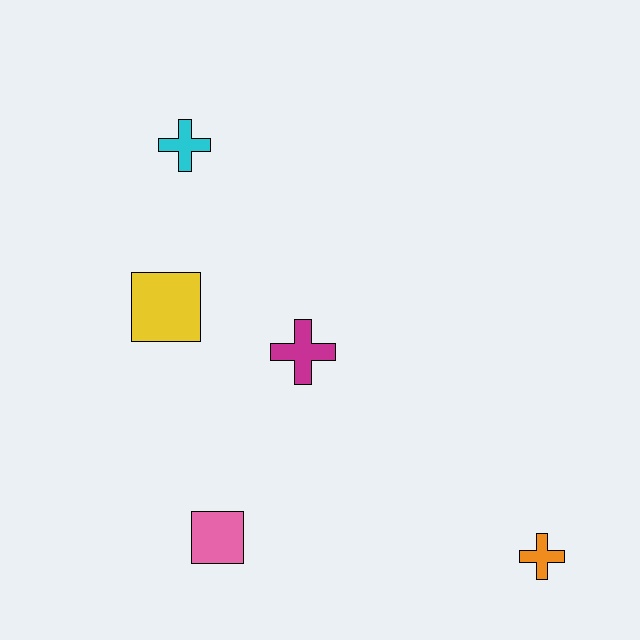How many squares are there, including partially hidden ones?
There are 2 squares.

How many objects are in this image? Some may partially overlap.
There are 5 objects.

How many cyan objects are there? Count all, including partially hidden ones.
There is 1 cyan object.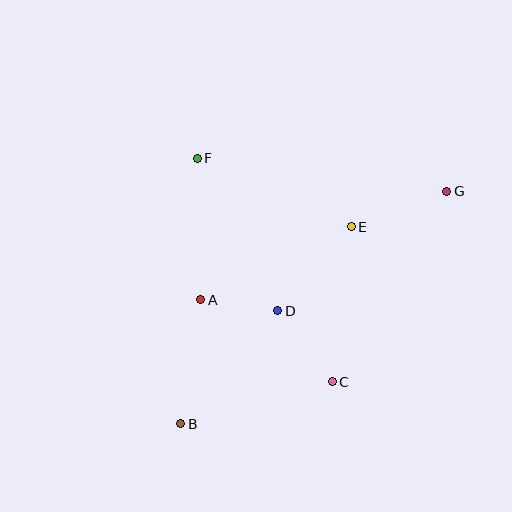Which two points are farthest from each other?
Points B and G are farthest from each other.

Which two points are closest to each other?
Points A and D are closest to each other.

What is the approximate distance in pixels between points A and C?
The distance between A and C is approximately 155 pixels.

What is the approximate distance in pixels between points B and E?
The distance between B and E is approximately 260 pixels.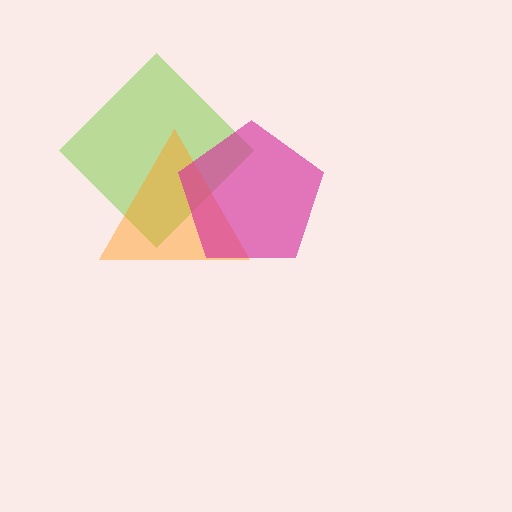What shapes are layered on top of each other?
The layered shapes are: a lime diamond, an orange triangle, a magenta pentagon.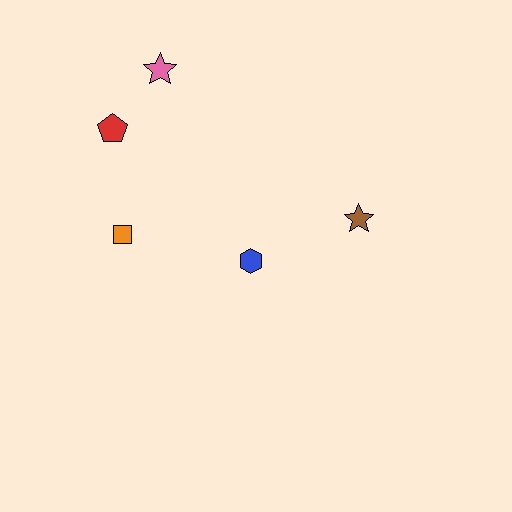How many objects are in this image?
There are 5 objects.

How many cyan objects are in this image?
There are no cyan objects.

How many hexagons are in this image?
There is 1 hexagon.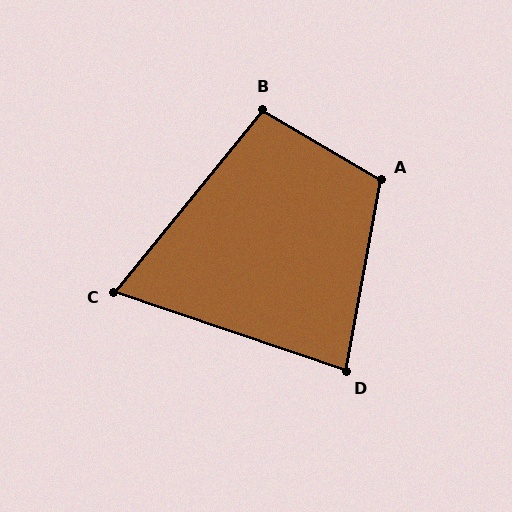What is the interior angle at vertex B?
Approximately 99 degrees (obtuse).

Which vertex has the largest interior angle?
A, at approximately 110 degrees.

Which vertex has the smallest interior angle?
C, at approximately 70 degrees.